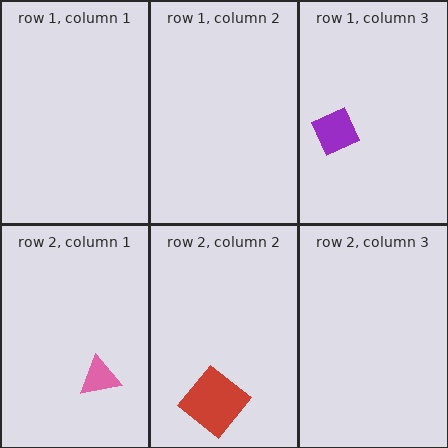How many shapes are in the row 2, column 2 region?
1.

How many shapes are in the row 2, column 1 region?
1.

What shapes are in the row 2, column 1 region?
The pink triangle.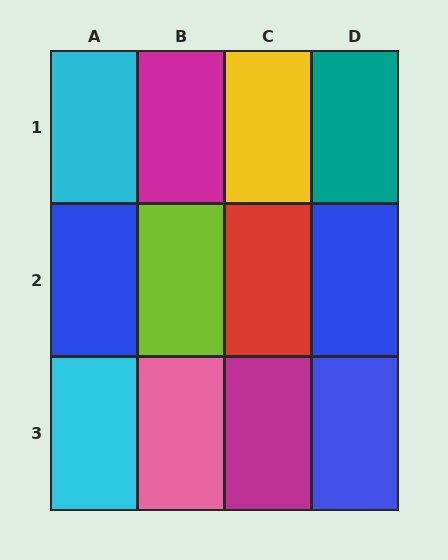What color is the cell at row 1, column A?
Cyan.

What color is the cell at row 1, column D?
Teal.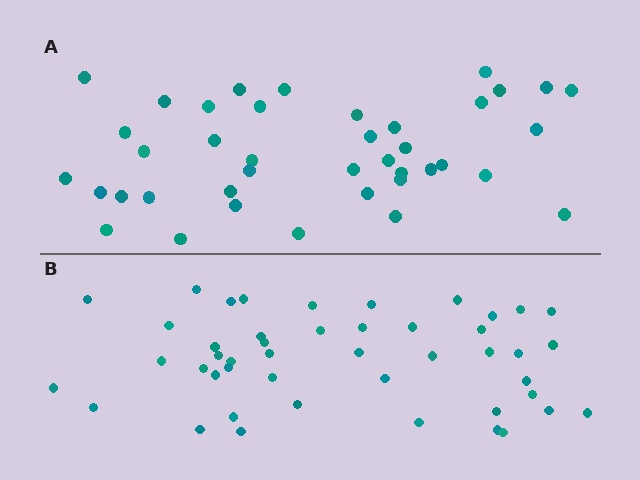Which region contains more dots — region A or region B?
Region B (the bottom region) has more dots.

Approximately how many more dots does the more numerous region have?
Region B has about 6 more dots than region A.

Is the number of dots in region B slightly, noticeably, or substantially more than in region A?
Region B has only slightly more — the two regions are fairly close. The ratio is roughly 1.1 to 1.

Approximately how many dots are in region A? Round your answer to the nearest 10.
About 40 dots.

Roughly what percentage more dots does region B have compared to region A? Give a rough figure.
About 15% more.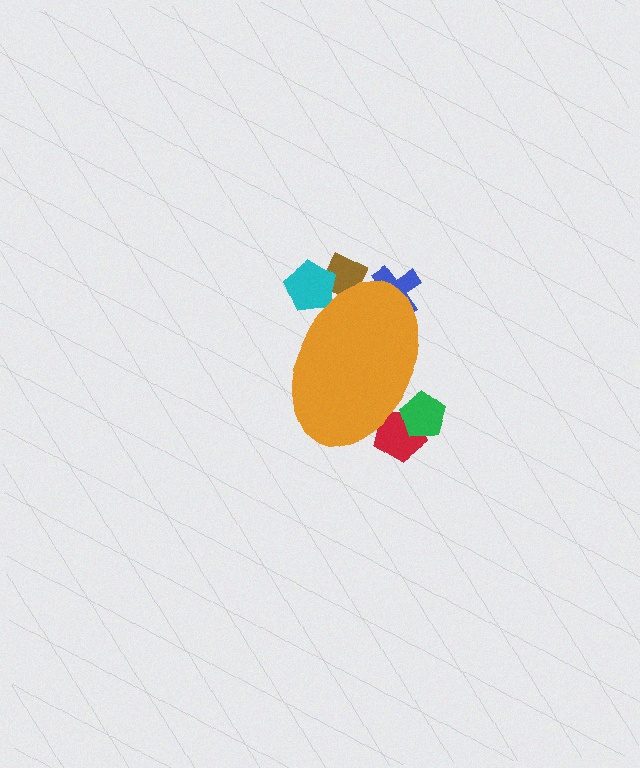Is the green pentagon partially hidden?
Yes, the green pentagon is partially hidden behind the orange ellipse.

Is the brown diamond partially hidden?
Yes, the brown diamond is partially hidden behind the orange ellipse.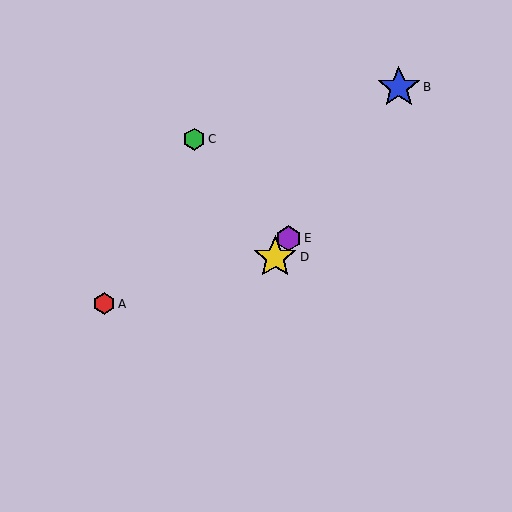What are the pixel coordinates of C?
Object C is at (194, 139).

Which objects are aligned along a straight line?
Objects B, D, E are aligned along a straight line.